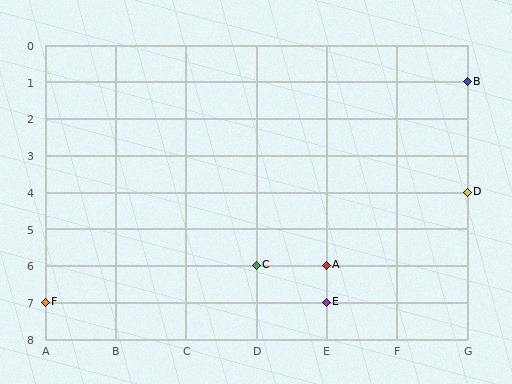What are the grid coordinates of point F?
Point F is at grid coordinates (A, 7).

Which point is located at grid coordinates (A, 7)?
Point F is at (A, 7).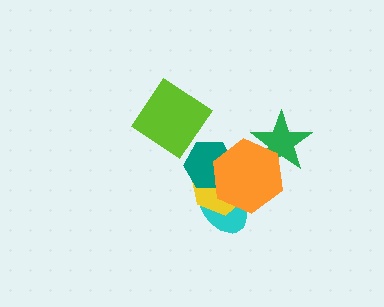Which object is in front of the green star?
The orange hexagon is in front of the green star.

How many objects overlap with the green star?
1 object overlaps with the green star.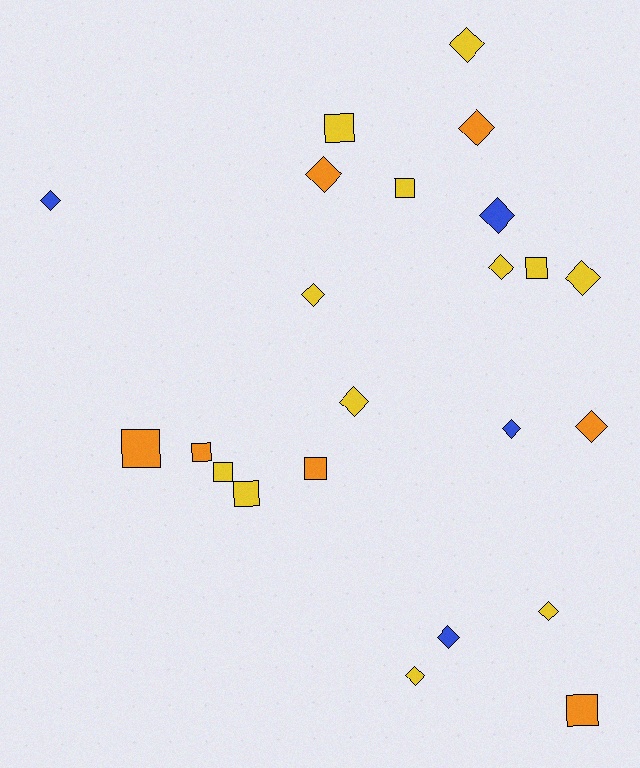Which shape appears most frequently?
Diamond, with 14 objects.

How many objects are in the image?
There are 23 objects.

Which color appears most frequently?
Yellow, with 12 objects.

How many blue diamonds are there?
There are 4 blue diamonds.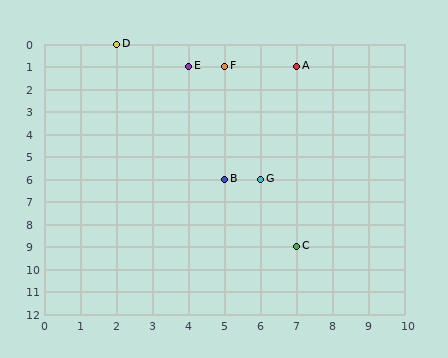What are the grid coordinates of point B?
Point B is at grid coordinates (5, 6).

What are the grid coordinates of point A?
Point A is at grid coordinates (7, 1).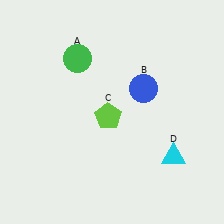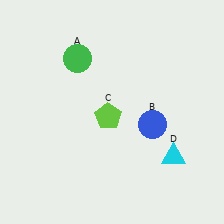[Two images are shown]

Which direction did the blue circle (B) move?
The blue circle (B) moved down.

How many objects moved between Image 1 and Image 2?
1 object moved between the two images.